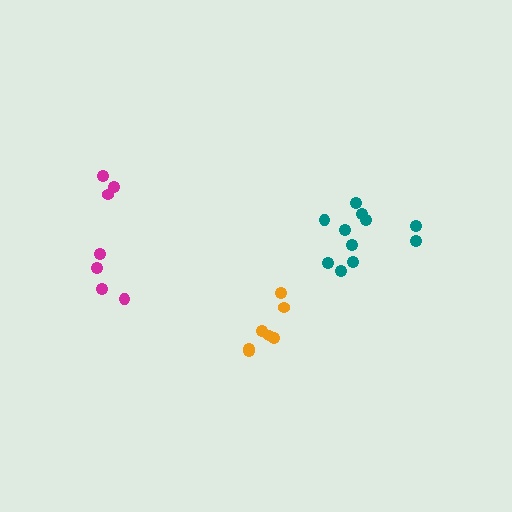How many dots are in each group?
Group 1: 7 dots, Group 2: 11 dots, Group 3: 7 dots (25 total).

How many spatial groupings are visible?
There are 3 spatial groupings.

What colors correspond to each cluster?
The clusters are colored: orange, teal, magenta.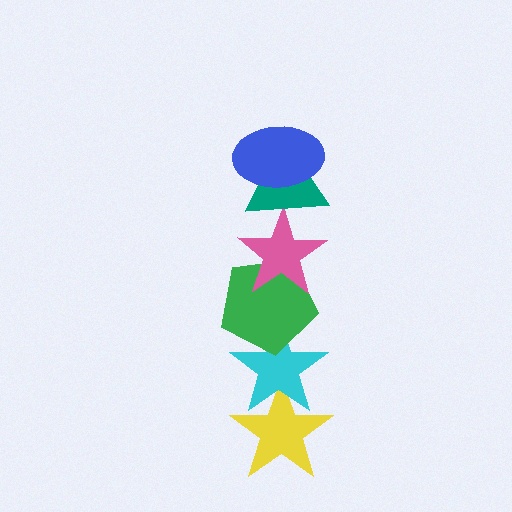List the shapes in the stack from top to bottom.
From top to bottom: the blue ellipse, the teal triangle, the pink star, the green pentagon, the cyan star, the yellow star.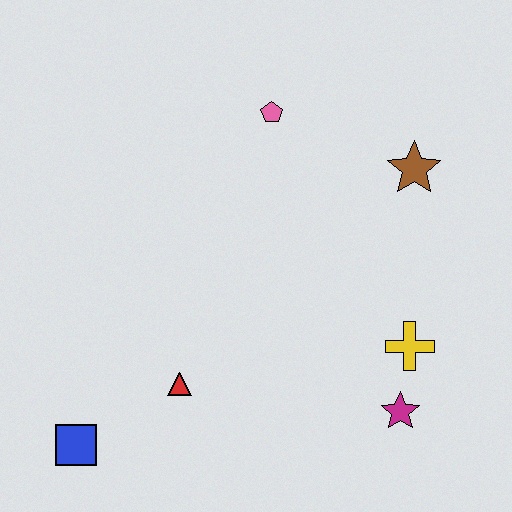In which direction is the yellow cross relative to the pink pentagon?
The yellow cross is below the pink pentagon.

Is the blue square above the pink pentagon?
No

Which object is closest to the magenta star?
The yellow cross is closest to the magenta star.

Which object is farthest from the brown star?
The blue square is farthest from the brown star.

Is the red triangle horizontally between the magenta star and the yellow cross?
No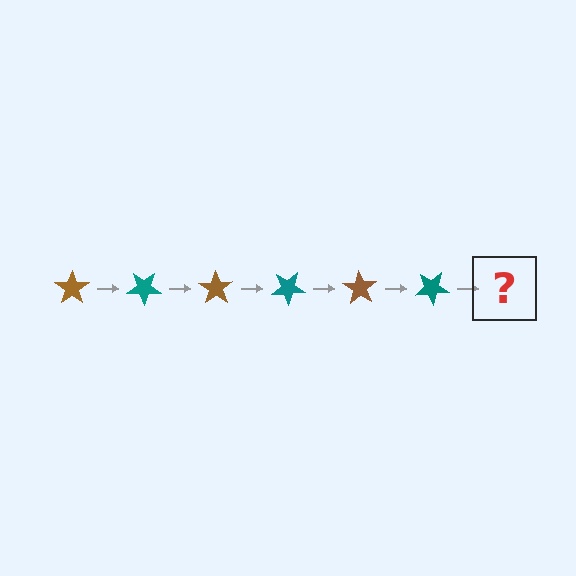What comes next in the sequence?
The next element should be a brown star, rotated 210 degrees from the start.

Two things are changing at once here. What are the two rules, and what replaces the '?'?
The two rules are that it rotates 35 degrees each step and the color cycles through brown and teal. The '?' should be a brown star, rotated 210 degrees from the start.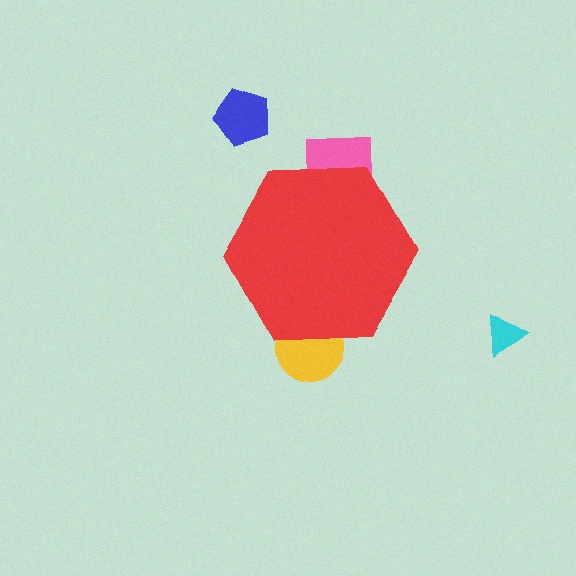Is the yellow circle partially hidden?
Yes, the yellow circle is partially hidden behind the red hexagon.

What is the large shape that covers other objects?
A red hexagon.